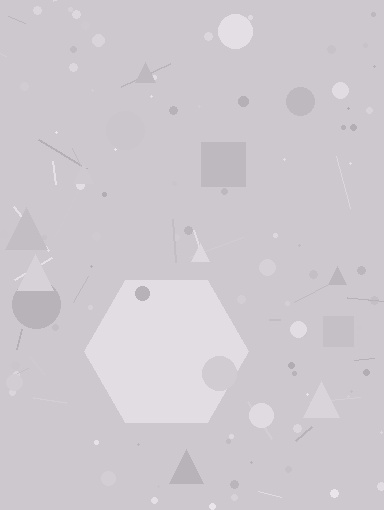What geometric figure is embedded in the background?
A hexagon is embedded in the background.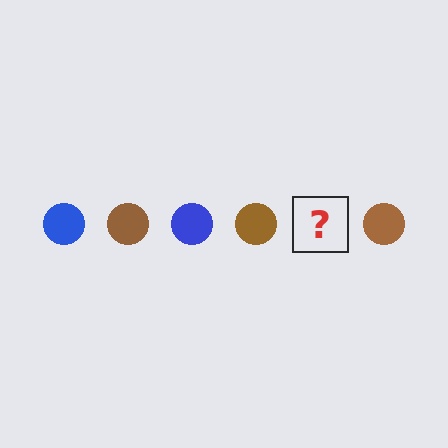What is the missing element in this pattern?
The missing element is a blue circle.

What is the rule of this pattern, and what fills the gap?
The rule is that the pattern cycles through blue, brown circles. The gap should be filled with a blue circle.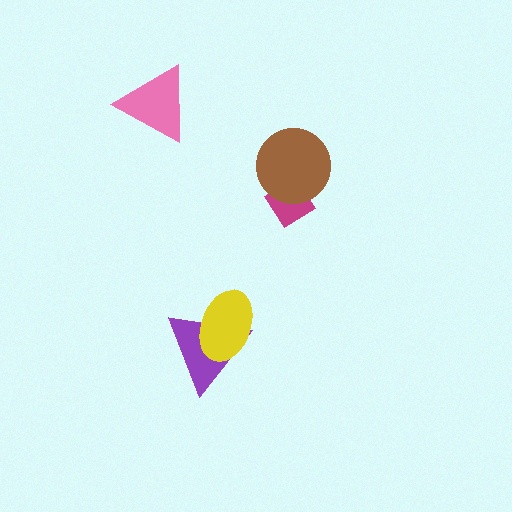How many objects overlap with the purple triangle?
1 object overlaps with the purple triangle.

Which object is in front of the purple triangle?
The yellow ellipse is in front of the purple triangle.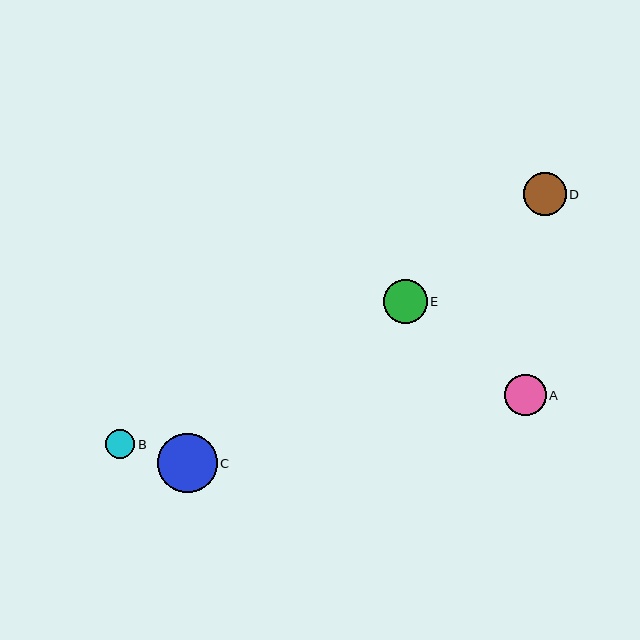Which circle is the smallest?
Circle B is the smallest with a size of approximately 29 pixels.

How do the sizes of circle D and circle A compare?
Circle D and circle A are approximately the same size.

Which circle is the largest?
Circle C is the largest with a size of approximately 59 pixels.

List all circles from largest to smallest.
From largest to smallest: C, E, D, A, B.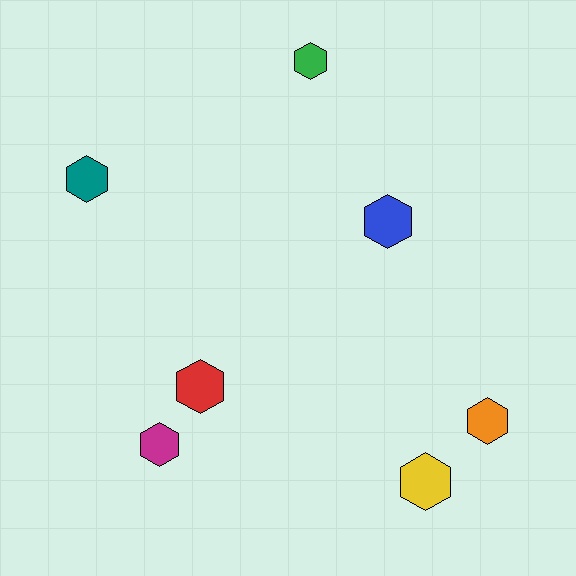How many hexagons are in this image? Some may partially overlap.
There are 7 hexagons.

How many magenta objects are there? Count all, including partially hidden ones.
There is 1 magenta object.